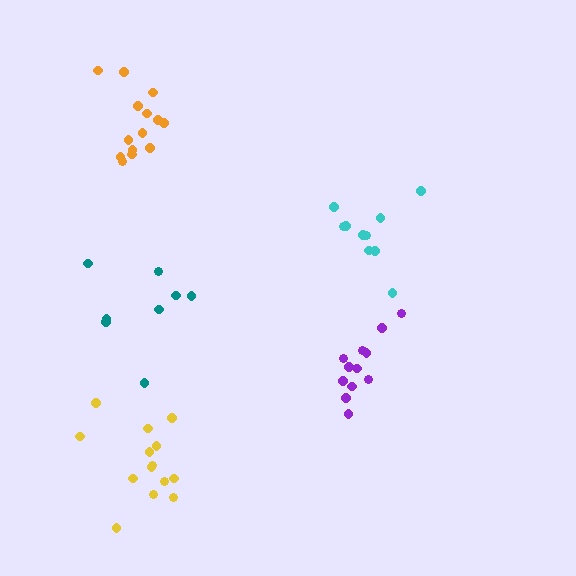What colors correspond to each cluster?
The clusters are colored: teal, yellow, purple, orange, cyan.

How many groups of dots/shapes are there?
There are 5 groups.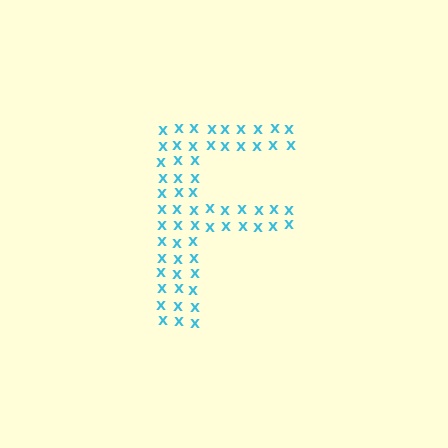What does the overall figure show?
The overall figure shows the letter F.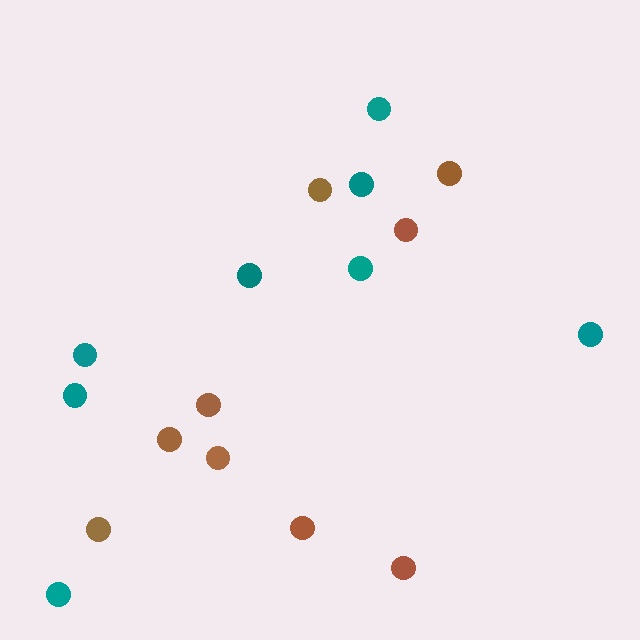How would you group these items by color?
There are 2 groups: one group of brown circles (9) and one group of teal circles (8).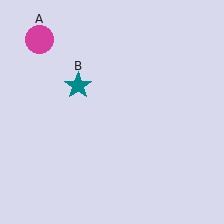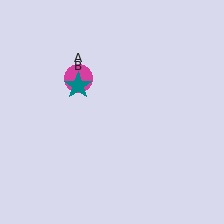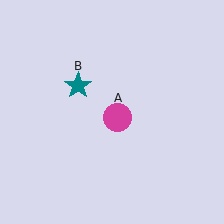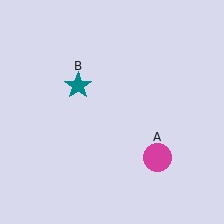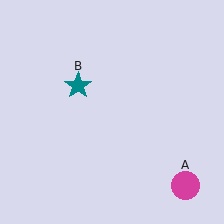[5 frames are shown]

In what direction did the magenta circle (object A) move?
The magenta circle (object A) moved down and to the right.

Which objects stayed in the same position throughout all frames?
Teal star (object B) remained stationary.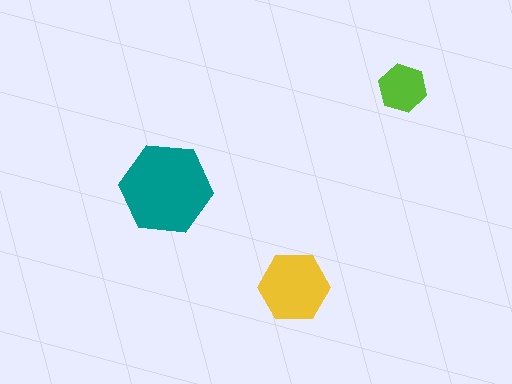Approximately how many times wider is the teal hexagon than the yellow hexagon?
About 1.5 times wider.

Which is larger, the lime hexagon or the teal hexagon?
The teal one.